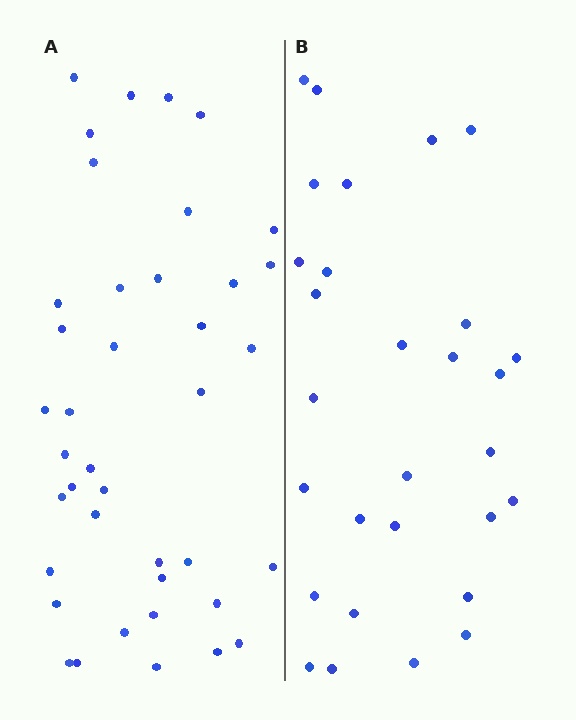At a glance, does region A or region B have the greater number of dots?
Region A (the left region) has more dots.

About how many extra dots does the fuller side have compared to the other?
Region A has roughly 12 or so more dots than region B.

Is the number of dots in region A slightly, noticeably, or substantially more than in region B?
Region A has noticeably more, but not dramatically so. The ratio is roughly 1.4 to 1.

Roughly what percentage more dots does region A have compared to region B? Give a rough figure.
About 40% more.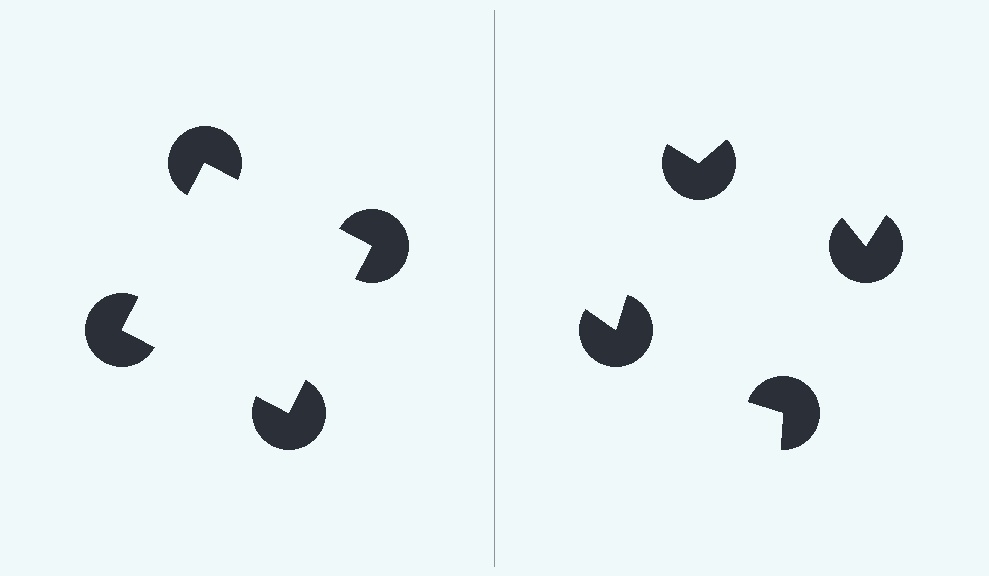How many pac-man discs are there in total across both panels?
8 — 4 on each side.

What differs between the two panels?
The pac-man discs are positioned identically on both sides; only the wedge orientations differ. On the left they align to a square; on the right they are misaligned.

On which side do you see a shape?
An illusory square appears on the left side. On the right side the wedge cuts are rotated, so no coherent shape forms.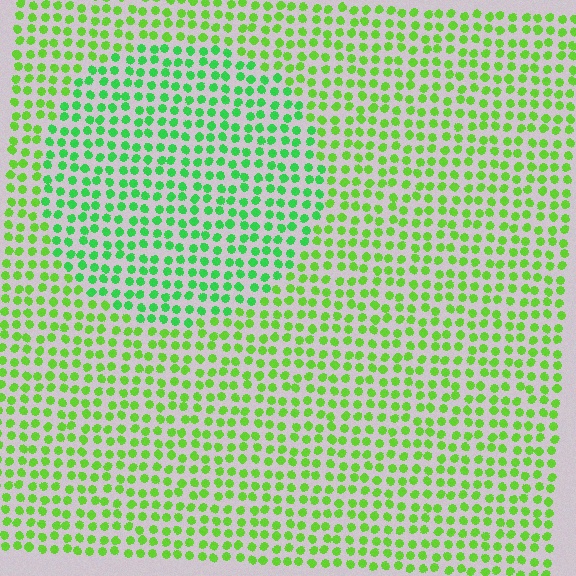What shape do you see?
I see a circle.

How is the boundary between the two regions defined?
The boundary is defined purely by a slight shift in hue (about 29 degrees). Spacing, size, and orientation are identical on both sides.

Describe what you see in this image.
The image is filled with small lime elements in a uniform arrangement. A circle-shaped region is visible where the elements are tinted to a slightly different hue, forming a subtle color boundary.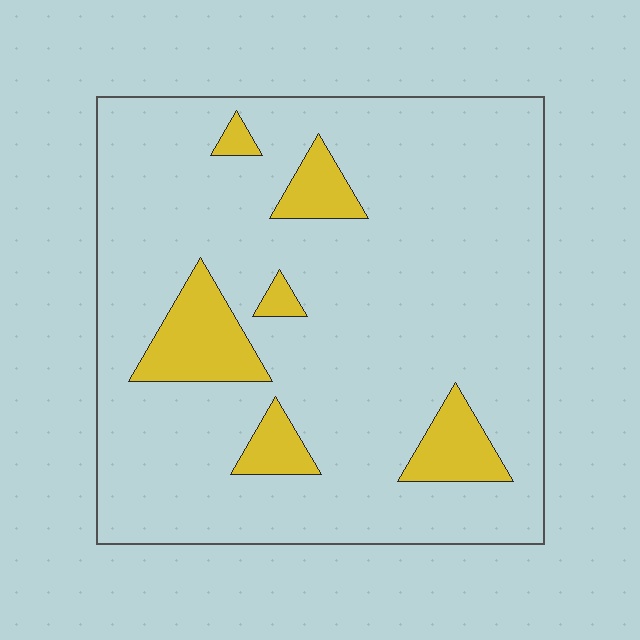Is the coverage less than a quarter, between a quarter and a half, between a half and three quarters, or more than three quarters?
Less than a quarter.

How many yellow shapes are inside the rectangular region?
6.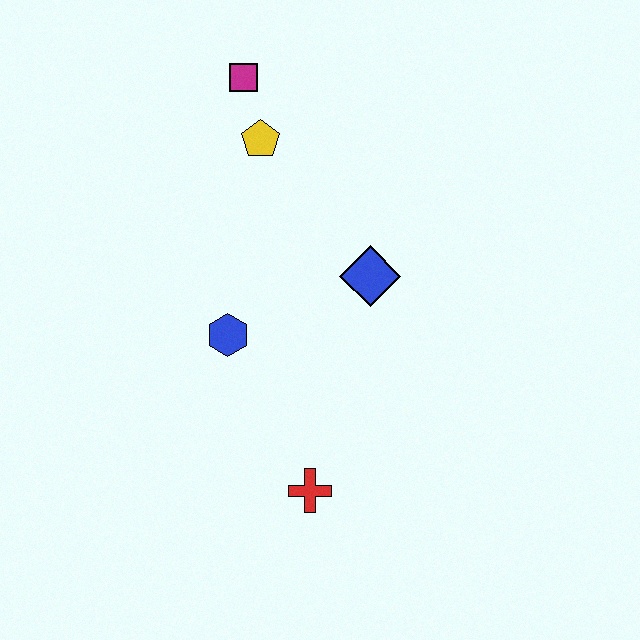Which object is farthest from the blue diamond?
The magenta square is farthest from the blue diamond.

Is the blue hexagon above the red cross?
Yes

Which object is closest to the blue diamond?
The blue hexagon is closest to the blue diamond.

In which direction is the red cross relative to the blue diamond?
The red cross is below the blue diamond.